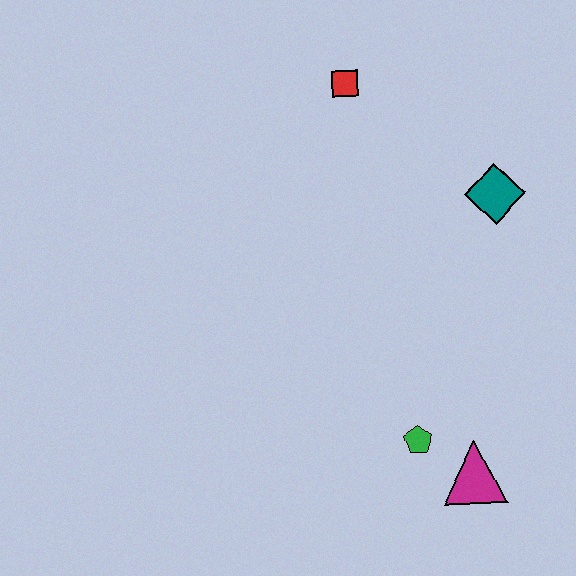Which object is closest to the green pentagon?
The magenta triangle is closest to the green pentagon.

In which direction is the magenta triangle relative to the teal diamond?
The magenta triangle is below the teal diamond.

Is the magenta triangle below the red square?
Yes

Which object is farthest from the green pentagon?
The red square is farthest from the green pentagon.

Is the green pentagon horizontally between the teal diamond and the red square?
Yes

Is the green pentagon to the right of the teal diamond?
No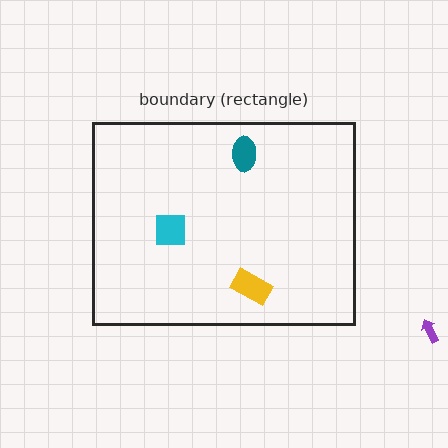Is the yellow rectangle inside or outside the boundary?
Inside.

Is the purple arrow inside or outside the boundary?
Outside.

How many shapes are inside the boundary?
3 inside, 1 outside.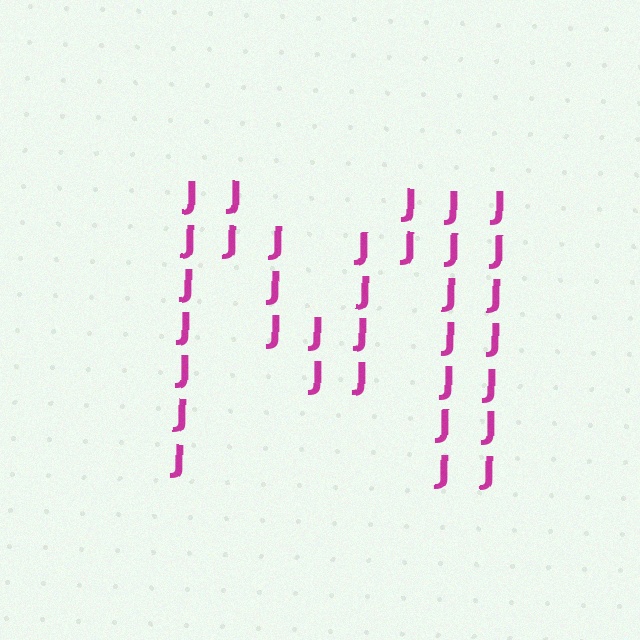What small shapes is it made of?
It is made of small letter J's.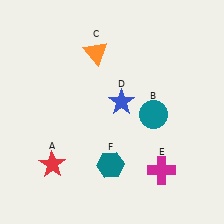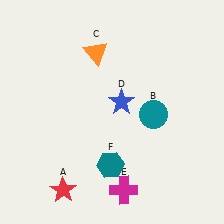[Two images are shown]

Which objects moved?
The objects that moved are: the red star (A), the magenta cross (E).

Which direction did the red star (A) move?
The red star (A) moved down.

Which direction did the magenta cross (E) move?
The magenta cross (E) moved left.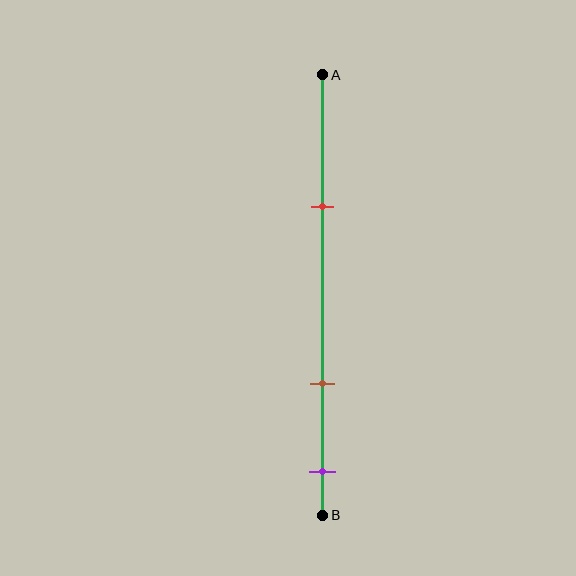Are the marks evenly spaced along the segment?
No, the marks are not evenly spaced.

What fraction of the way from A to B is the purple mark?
The purple mark is approximately 90% (0.9) of the way from A to B.